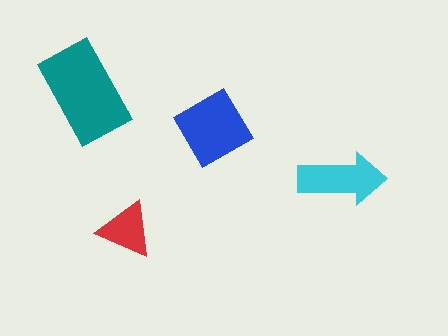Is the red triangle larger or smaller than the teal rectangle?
Smaller.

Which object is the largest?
The teal rectangle.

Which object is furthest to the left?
The teal rectangle is leftmost.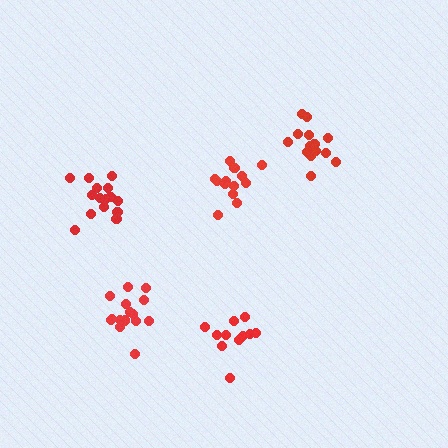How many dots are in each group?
Group 1: 13 dots, Group 2: 11 dots, Group 3: 15 dots, Group 4: 15 dots, Group 5: 14 dots (68 total).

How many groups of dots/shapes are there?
There are 5 groups.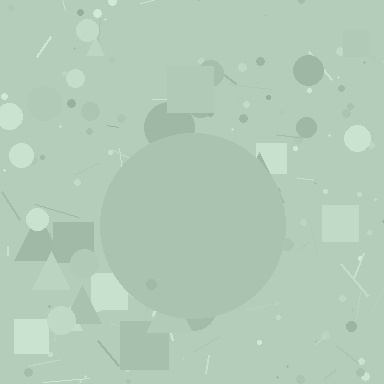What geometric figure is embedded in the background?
A circle is embedded in the background.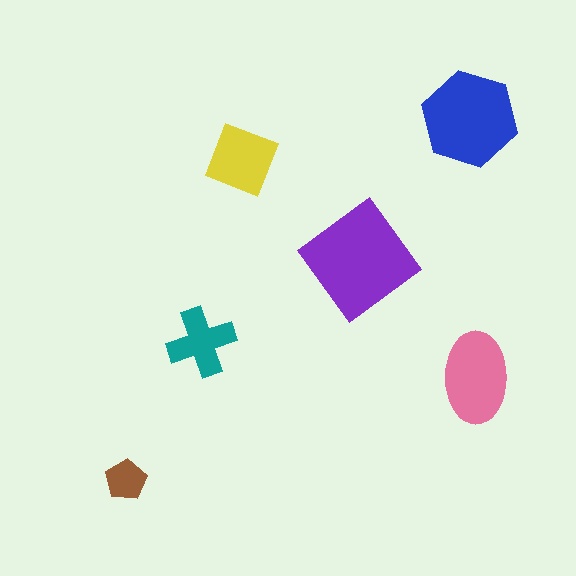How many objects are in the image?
There are 6 objects in the image.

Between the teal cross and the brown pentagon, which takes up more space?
The teal cross.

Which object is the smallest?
The brown pentagon.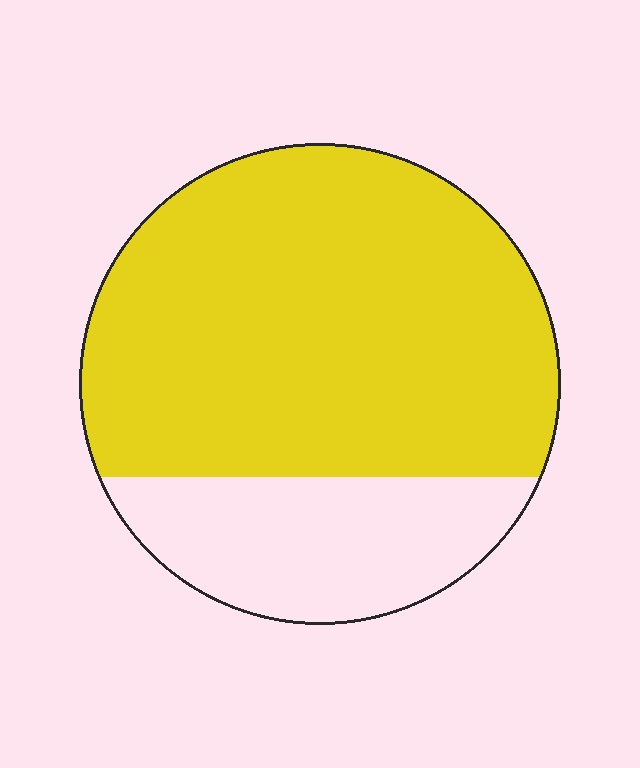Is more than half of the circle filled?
Yes.